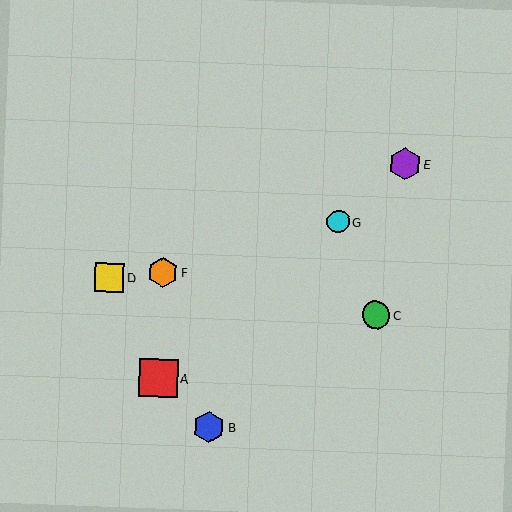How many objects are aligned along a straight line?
3 objects (A, E, G) are aligned along a straight line.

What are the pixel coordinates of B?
Object B is at (209, 427).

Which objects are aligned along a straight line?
Objects A, E, G are aligned along a straight line.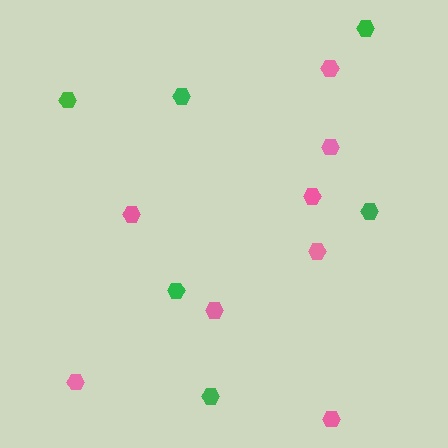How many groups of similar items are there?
There are 2 groups: one group of green hexagons (6) and one group of pink hexagons (8).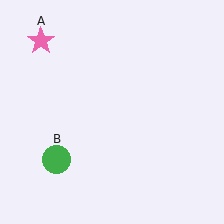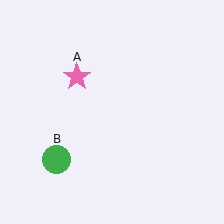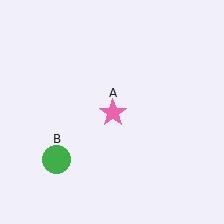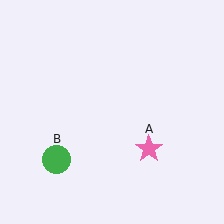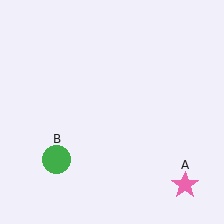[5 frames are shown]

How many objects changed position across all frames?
1 object changed position: pink star (object A).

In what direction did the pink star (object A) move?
The pink star (object A) moved down and to the right.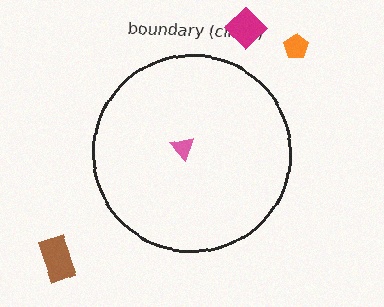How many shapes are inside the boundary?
1 inside, 3 outside.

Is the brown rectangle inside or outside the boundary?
Outside.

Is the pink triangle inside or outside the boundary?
Inside.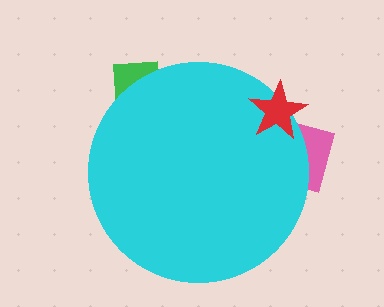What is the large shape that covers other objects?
A cyan circle.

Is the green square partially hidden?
Yes, the green square is partially hidden behind the cyan circle.